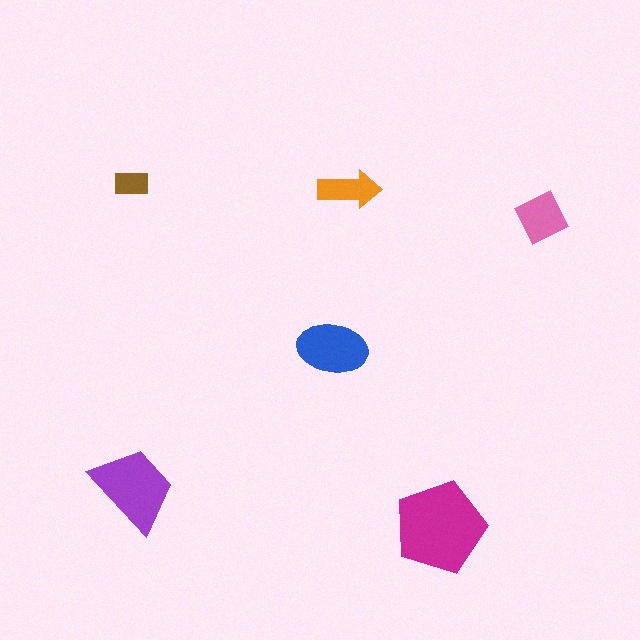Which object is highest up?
The brown rectangle is topmost.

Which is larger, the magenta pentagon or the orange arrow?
The magenta pentagon.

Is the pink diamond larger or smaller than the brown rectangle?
Larger.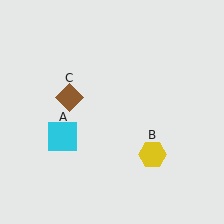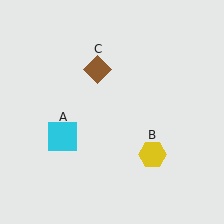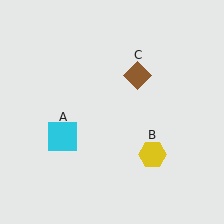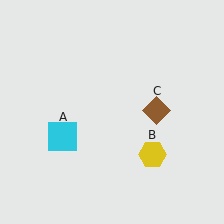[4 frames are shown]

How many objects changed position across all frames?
1 object changed position: brown diamond (object C).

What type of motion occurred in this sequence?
The brown diamond (object C) rotated clockwise around the center of the scene.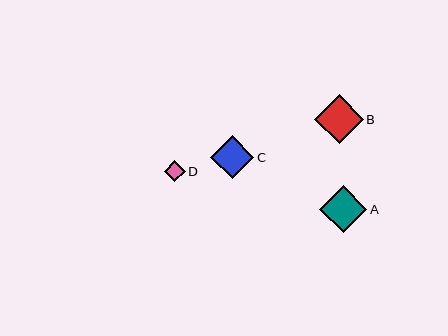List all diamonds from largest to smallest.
From largest to smallest: B, A, C, D.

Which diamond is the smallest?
Diamond D is the smallest with a size of approximately 21 pixels.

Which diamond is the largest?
Diamond B is the largest with a size of approximately 48 pixels.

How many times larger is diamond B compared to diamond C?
Diamond B is approximately 1.1 times the size of diamond C.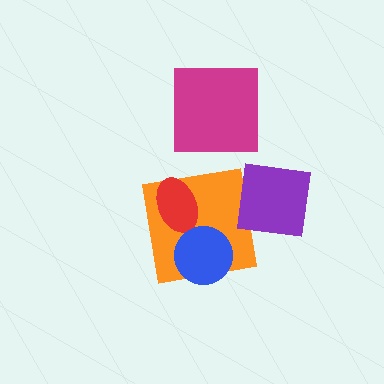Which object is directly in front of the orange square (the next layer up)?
The red ellipse is directly in front of the orange square.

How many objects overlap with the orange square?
3 objects overlap with the orange square.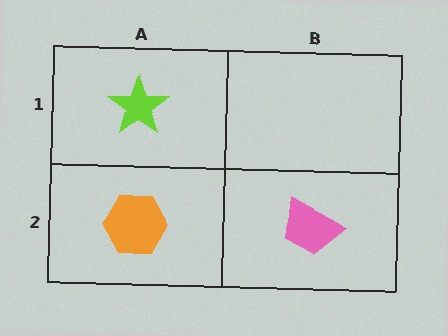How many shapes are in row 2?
2 shapes.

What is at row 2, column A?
An orange hexagon.